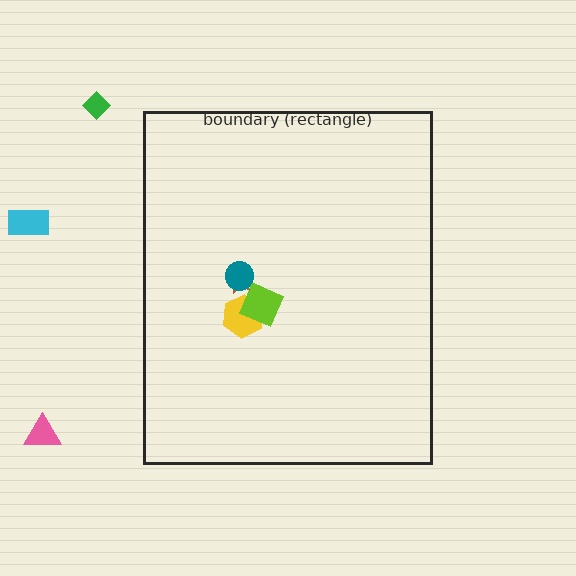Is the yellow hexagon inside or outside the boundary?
Inside.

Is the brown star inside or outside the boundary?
Inside.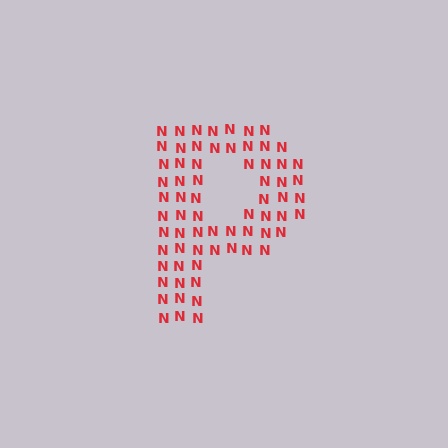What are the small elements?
The small elements are letter N's.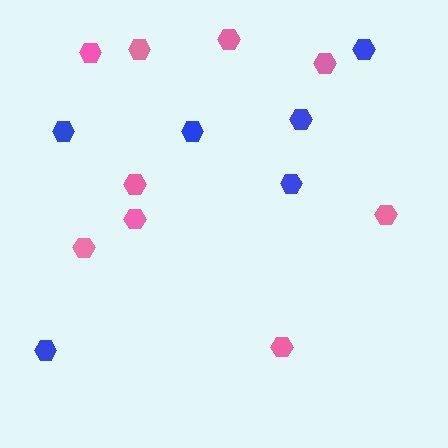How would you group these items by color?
There are 2 groups: one group of blue hexagons (6) and one group of pink hexagons (9).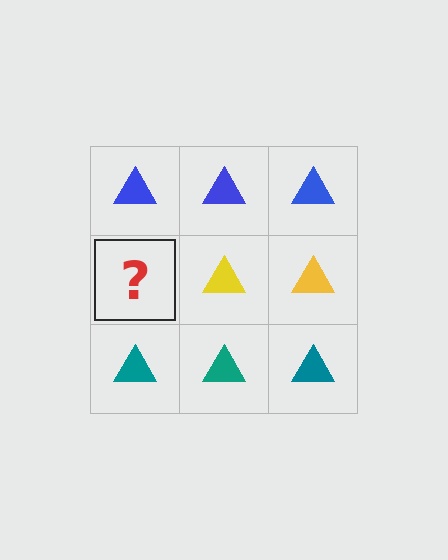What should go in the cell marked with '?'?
The missing cell should contain a yellow triangle.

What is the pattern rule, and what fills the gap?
The rule is that each row has a consistent color. The gap should be filled with a yellow triangle.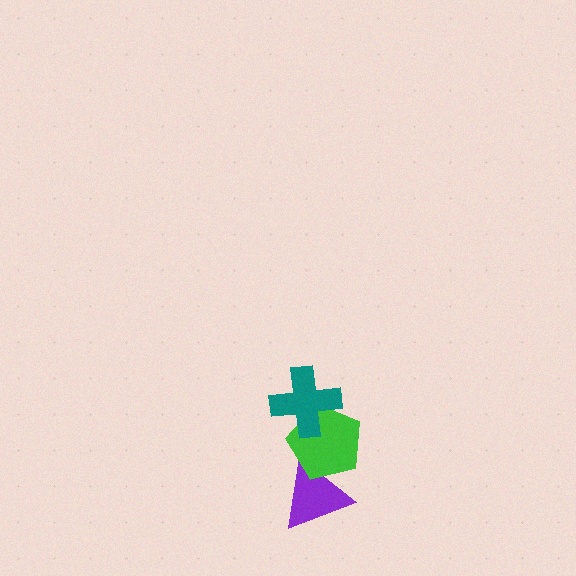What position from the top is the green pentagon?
The green pentagon is 2nd from the top.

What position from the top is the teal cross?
The teal cross is 1st from the top.